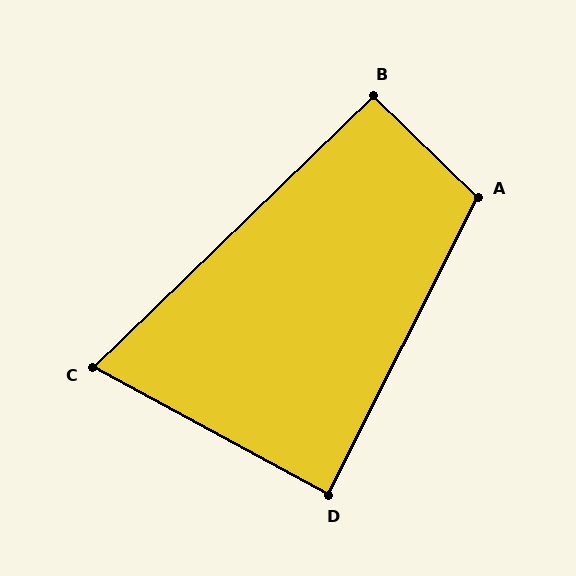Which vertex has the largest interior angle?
A, at approximately 107 degrees.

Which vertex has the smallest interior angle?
C, at approximately 73 degrees.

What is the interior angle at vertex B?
Approximately 92 degrees (approximately right).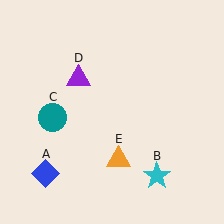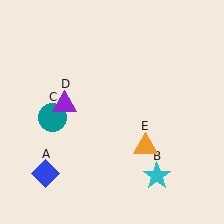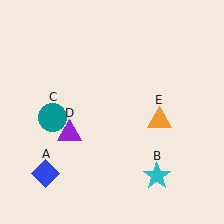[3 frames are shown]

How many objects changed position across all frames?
2 objects changed position: purple triangle (object D), orange triangle (object E).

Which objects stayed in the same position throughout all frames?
Blue diamond (object A) and cyan star (object B) and teal circle (object C) remained stationary.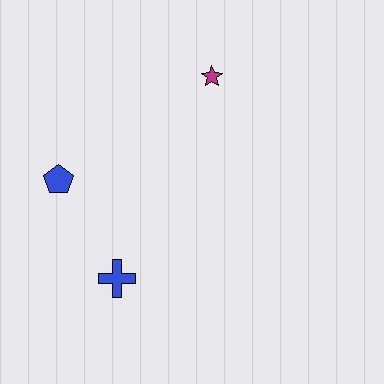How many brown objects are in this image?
There are no brown objects.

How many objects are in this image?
There are 3 objects.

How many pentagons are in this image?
There is 1 pentagon.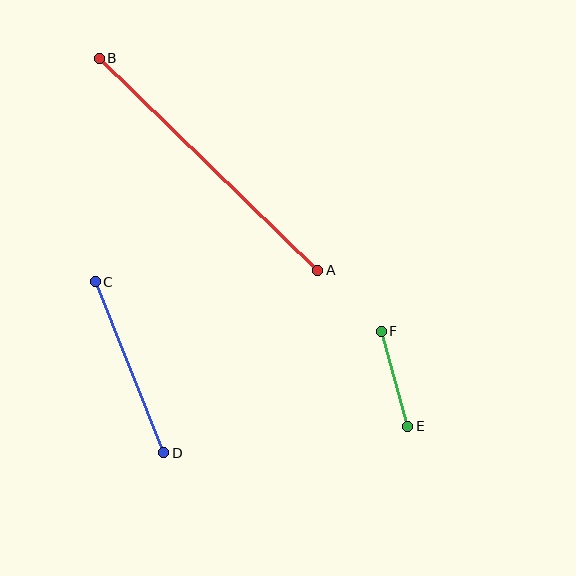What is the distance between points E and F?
The distance is approximately 99 pixels.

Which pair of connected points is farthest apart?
Points A and B are farthest apart.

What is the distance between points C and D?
The distance is approximately 184 pixels.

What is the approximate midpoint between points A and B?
The midpoint is at approximately (208, 164) pixels.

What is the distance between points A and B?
The distance is approximately 305 pixels.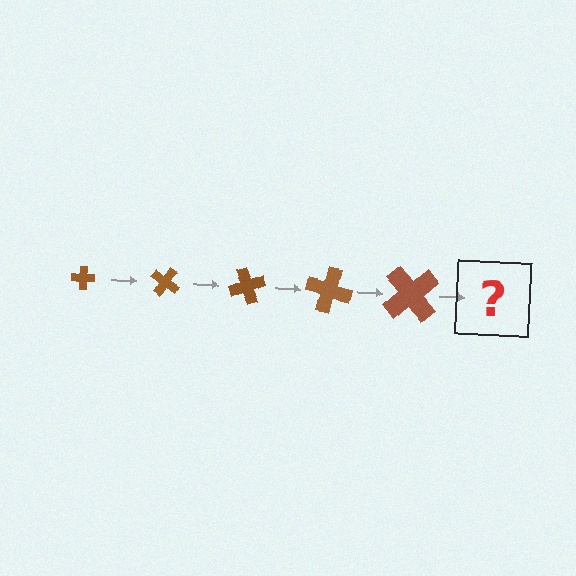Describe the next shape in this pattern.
It should be a cross, larger than the previous one and rotated 175 degrees from the start.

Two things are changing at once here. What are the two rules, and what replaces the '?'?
The two rules are that the cross grows larger each step and it rotates 35 degrees each step. The '?' should be a cross, larger than the previous one and rotated 175 degrees from the start.